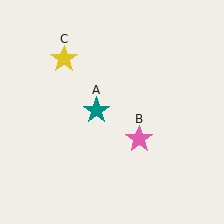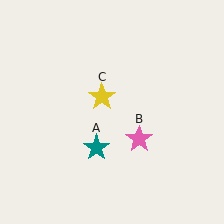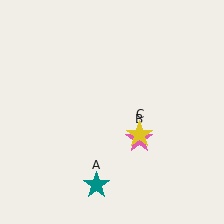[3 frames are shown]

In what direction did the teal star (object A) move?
The teal star (object A) moved down.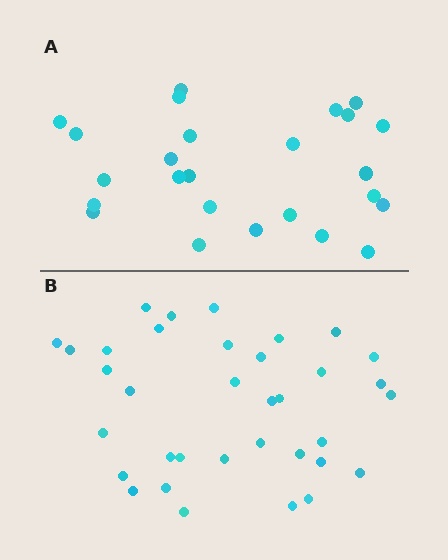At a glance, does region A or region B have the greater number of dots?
Region B (the bottom region) has more dots.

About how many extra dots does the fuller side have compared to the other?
Region B has roughly 10 or so more dots than region A.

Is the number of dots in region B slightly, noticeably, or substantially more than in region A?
Region B has noticeably more, but not dramatically so. The ratio is roughly 1.4 to 1.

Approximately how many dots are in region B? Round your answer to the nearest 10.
About 40 dots. (The exact count is 35, which rounds to 40.)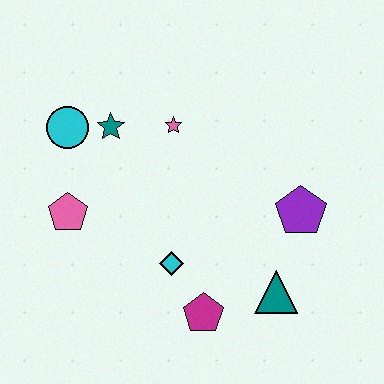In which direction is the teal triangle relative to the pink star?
The teal triangle is below the pink star.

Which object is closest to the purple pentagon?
The teal triangle is closest to the purple pentagon.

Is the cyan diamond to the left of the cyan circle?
No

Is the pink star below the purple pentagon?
No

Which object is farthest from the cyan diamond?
The cyan circle is farthest from the cyan diamond.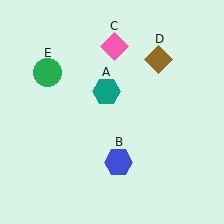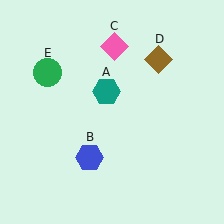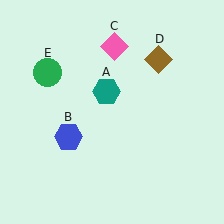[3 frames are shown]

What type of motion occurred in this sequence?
The blue hexagon (object B) rotated clockwise around the center of the scene.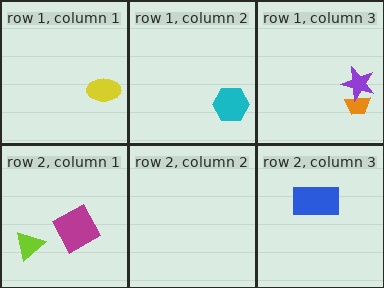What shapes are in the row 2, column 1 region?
The magenta square, the lime triangle.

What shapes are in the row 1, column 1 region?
The yellow ellipse.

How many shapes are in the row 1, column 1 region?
1.